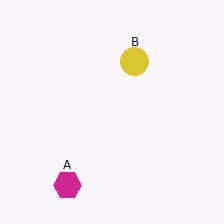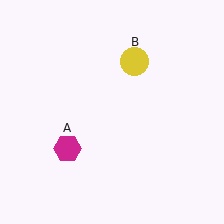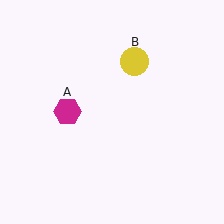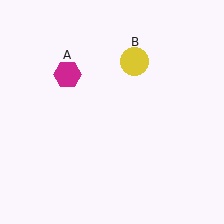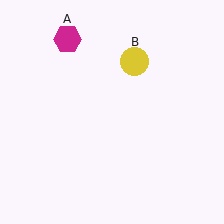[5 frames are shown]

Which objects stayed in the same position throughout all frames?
Yellow circle (object B) remained stationary.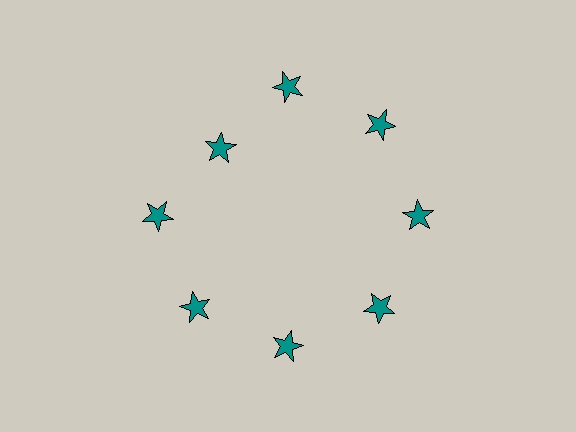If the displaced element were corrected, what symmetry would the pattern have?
It would have 8-fold rotational symmetry — the pattern would map onto itself every 45 degrees.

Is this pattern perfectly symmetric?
No. The 8 teal stars are arranged in a ring, but one element near the 10 o'clock position is pulled inward toward the center, breaking the 8-fold rotational symmetry.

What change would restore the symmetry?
The symmetry would be restored by moving it outward, back onto the ring so that all 8 stars sit at equal angles and equal distance from the center.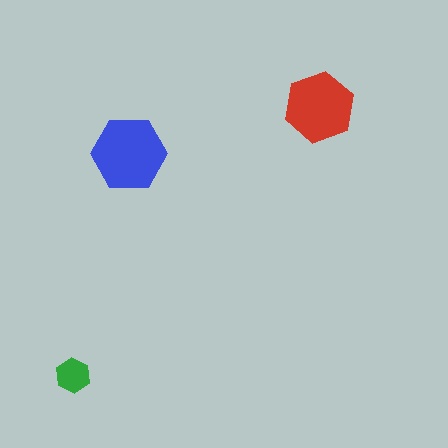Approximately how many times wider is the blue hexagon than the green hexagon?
About 2 times wider.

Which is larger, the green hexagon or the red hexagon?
The red one.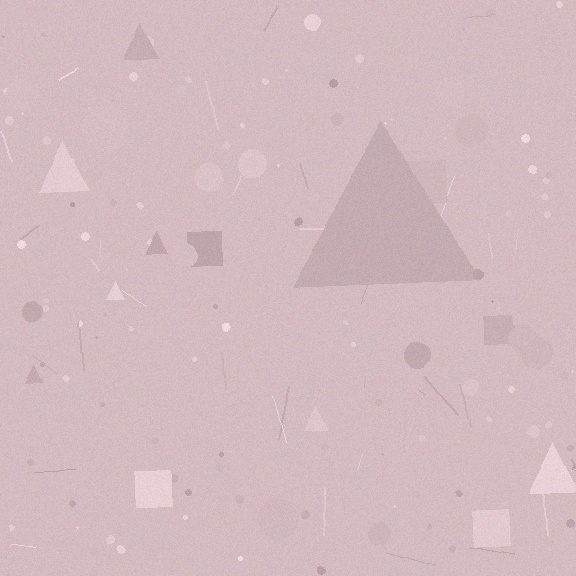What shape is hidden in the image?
A triangle is hidden in the image.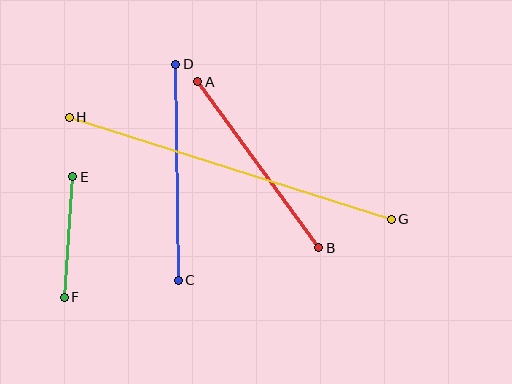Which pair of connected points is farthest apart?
Points G and H are farthest apart.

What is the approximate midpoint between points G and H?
The midpoint is at approximately (230, 168) pixels.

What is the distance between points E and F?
The distance is approximately 121 pixels.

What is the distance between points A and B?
The distance is approximately 206 pixels.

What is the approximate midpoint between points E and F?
The midpoint is at approximately (68, 237) pixels.